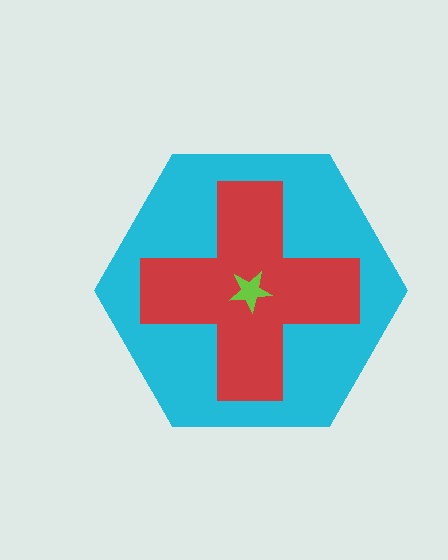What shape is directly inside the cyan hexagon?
The red cross.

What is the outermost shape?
The cyan hexagon.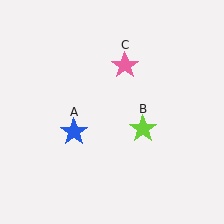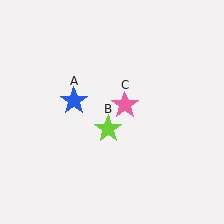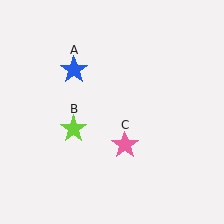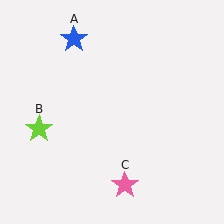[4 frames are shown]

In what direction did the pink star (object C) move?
The pink star (object C) moved down.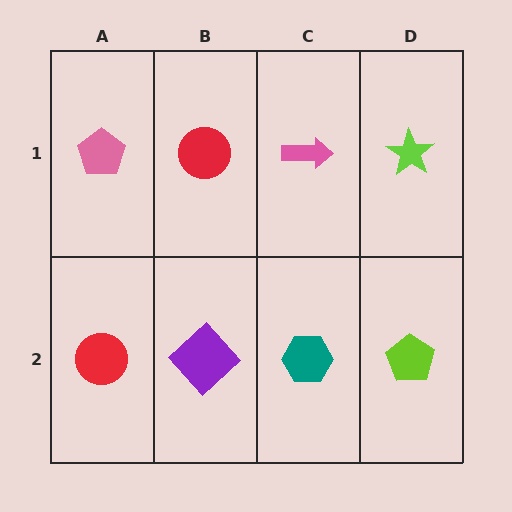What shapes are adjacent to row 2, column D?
A lime star (row 1, column D), a teal hexagon (row 2, column C).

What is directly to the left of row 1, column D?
A pink arrow.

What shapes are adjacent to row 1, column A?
A red circle (row 2, column A), a red circle (row 1, column B).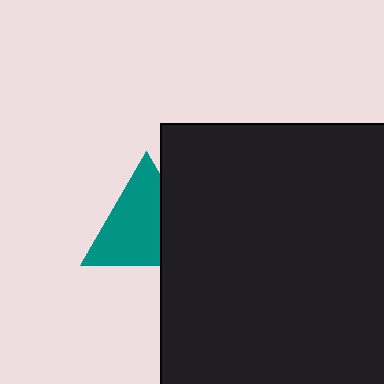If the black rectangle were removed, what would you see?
You would see the complete teal triangle.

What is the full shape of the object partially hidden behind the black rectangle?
The partially hidden object is a teal triangle.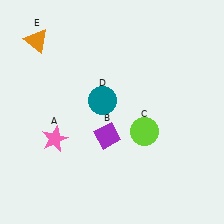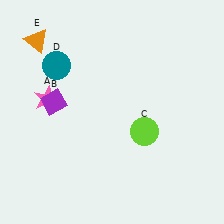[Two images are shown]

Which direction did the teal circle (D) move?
The teal circle (D) moved left.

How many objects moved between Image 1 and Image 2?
3 objects moved between the two images.